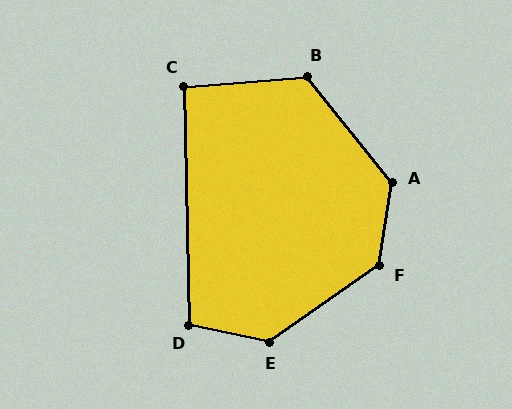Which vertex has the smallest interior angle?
C, at approximately 94 degrees.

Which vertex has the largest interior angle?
E, at approximately 134 degrees.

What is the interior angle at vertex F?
Approximately 133 degrees (obtuse).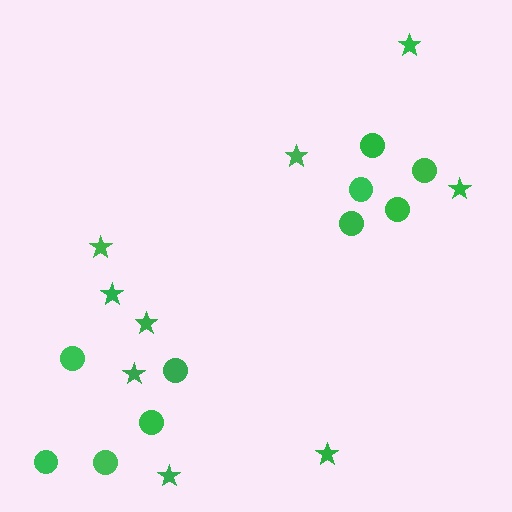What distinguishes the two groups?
There are 2 groups: one group of stars (9) and one group of circles (10).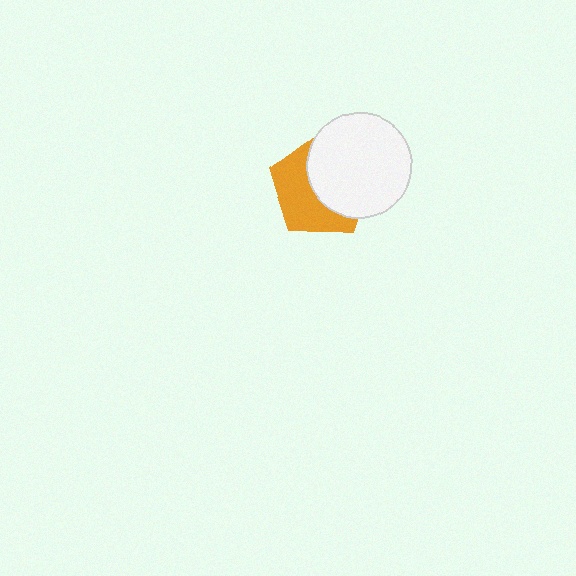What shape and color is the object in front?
The object in front is a white circle.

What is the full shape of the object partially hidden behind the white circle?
The partially hidden object is an orange pentagon.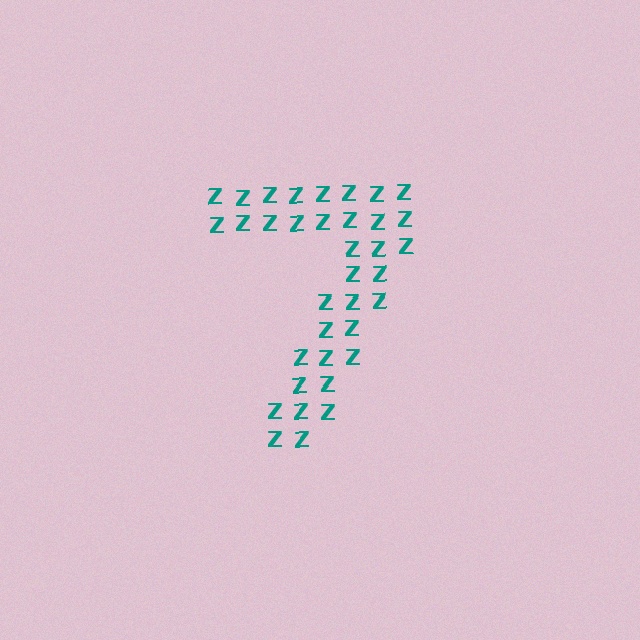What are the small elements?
The small elements are letter Z's.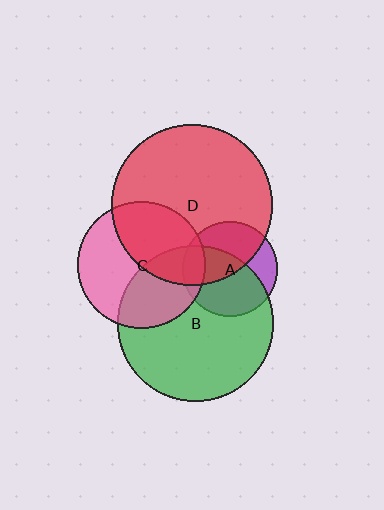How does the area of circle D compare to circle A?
Approximately 2.8 times.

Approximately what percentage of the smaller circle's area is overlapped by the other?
Approximately 15%.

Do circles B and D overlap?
Yes.